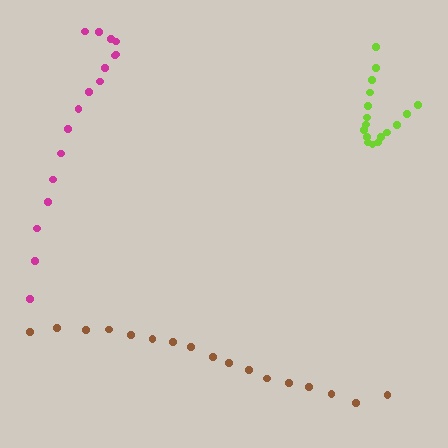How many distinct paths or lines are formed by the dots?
There are 3 distinct paths.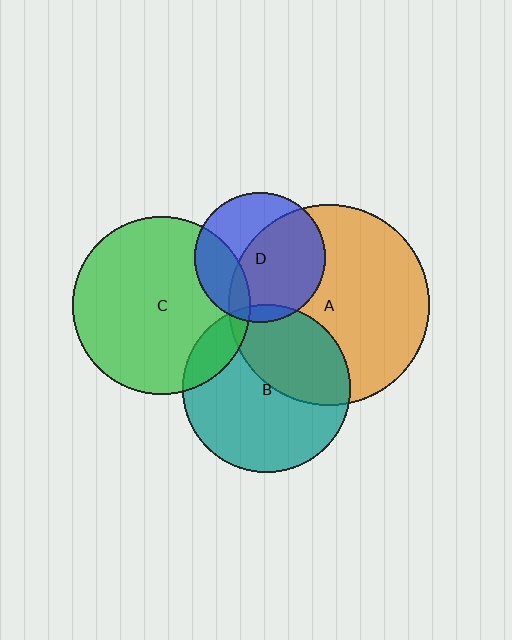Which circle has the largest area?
Circle A (orange).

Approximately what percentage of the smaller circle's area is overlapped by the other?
Approximately 25%.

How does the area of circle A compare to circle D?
Approximately 2.4 times.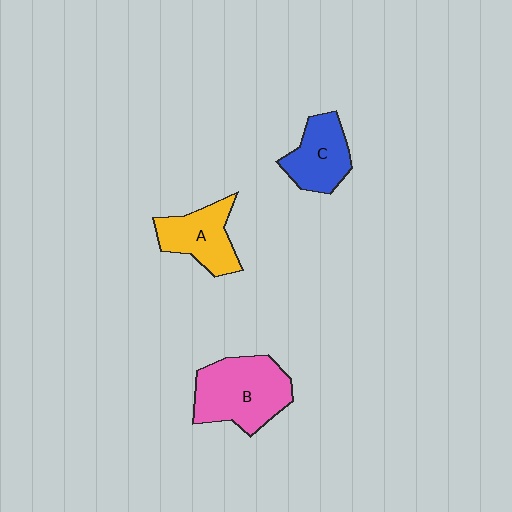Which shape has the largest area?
Shape B (pink).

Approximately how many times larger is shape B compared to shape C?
Approximately 1.5 times.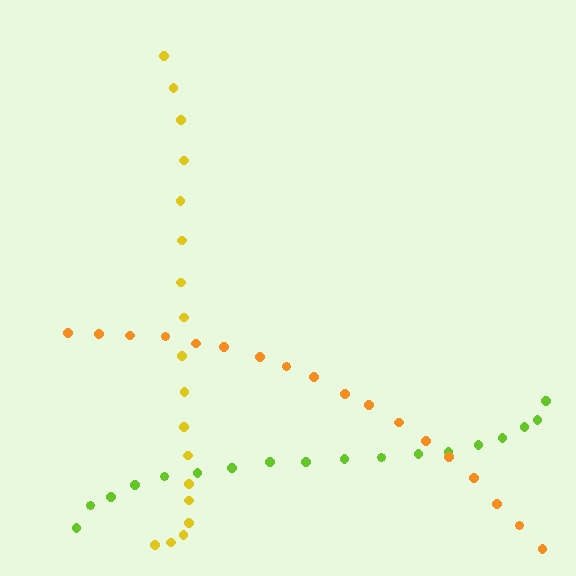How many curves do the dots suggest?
There are 3 distinct paths.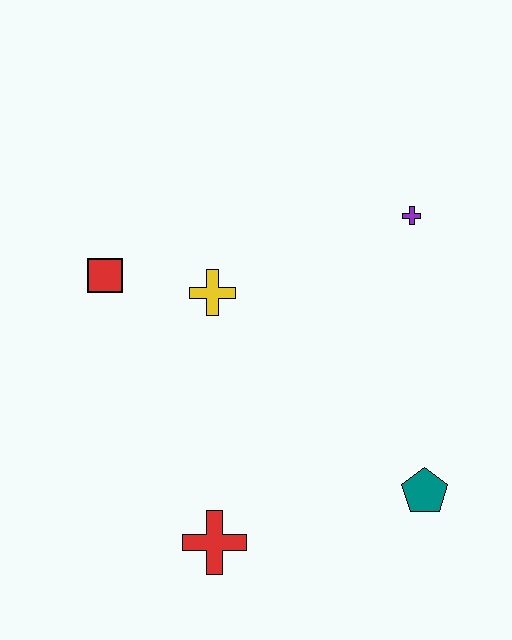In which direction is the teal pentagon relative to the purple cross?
The teal pentagon is below the purple cross.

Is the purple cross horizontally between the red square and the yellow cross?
No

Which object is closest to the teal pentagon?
The red cross is closest to the teal pentagon.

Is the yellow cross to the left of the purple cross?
Yes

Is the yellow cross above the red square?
No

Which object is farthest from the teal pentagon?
The red square is farthest from the teal pentagon.